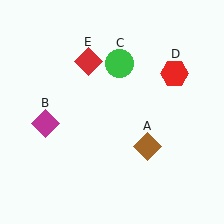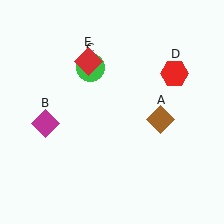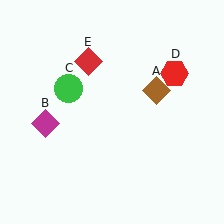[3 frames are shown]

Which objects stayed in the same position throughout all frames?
Magenta diamond (object B) and red hexagon (object D) and red diamond (object E) remained stationary.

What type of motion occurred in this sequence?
The brown diamond (object A), green circle (object C) rotated counterclockwise around the center of the scene.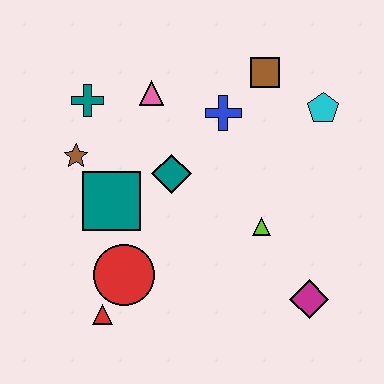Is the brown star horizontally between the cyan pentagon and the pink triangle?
No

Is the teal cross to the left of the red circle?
Yes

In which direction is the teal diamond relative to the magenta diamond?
The teal diamond is to the left of the magenta diamond.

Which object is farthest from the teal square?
The cyan pentagon is farthest from the teal square.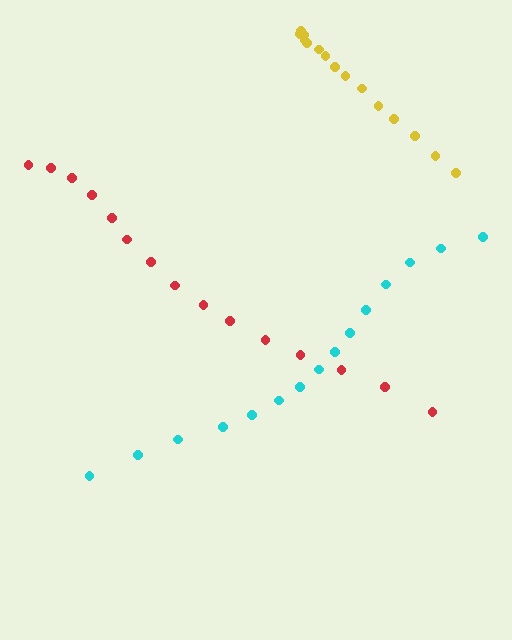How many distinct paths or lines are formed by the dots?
There are 3 distinct paths.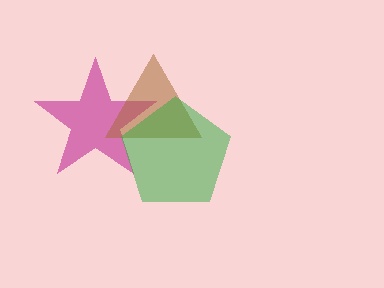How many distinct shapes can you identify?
There are 3 distinct shapes: a magenta star, a brown triangle, a green pentagon.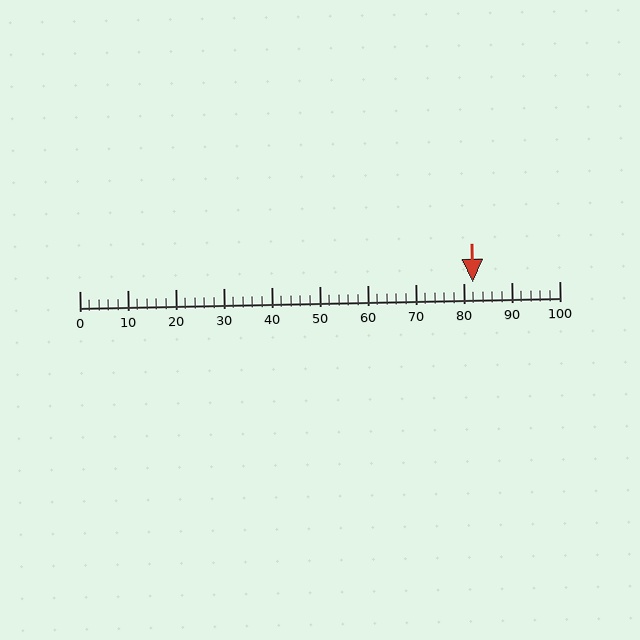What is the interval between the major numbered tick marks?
The major tick marks are spaced 10 units apart.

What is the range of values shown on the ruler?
The ruler shows values from 0 to 100.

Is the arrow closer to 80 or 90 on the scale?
The arrow is closer to 80.